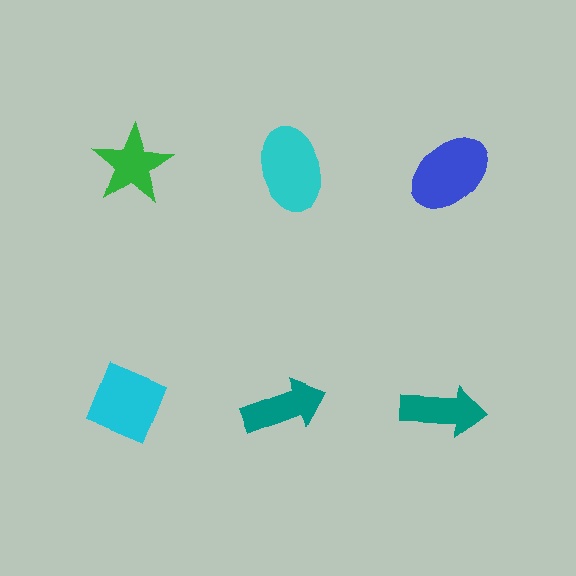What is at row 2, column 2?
A teal arrow.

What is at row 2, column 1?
A cyan diamond.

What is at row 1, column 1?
A green star.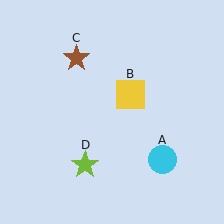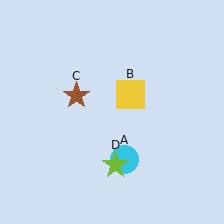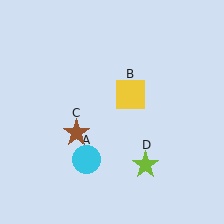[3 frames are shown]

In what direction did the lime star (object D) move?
The lime star (object D) moved right.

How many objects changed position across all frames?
3 objects changed position: cyan circle (object A), brown star (object C), lime star (object D).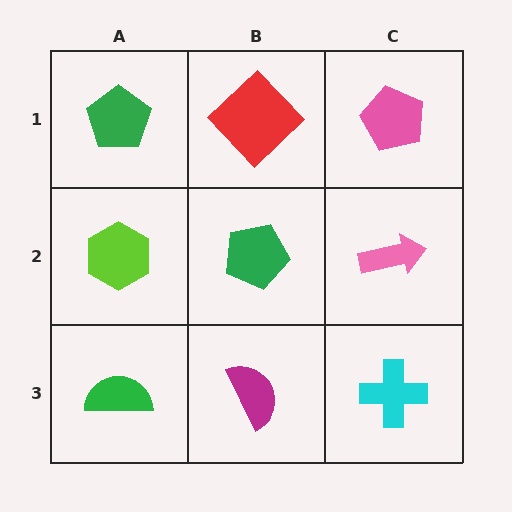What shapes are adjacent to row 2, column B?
A red diamond (row 1, column B), a magenta semicircle (row 3, column B), a lime hexagon (row 2, column A), a pink arrow (row 2, column C).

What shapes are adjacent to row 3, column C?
A pink arrow (row 2, column C), a magenta semicircle (row 3, column B).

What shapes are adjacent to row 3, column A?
A lime hexagon (row 2, column A), a magenta semicircle (row 3, column B).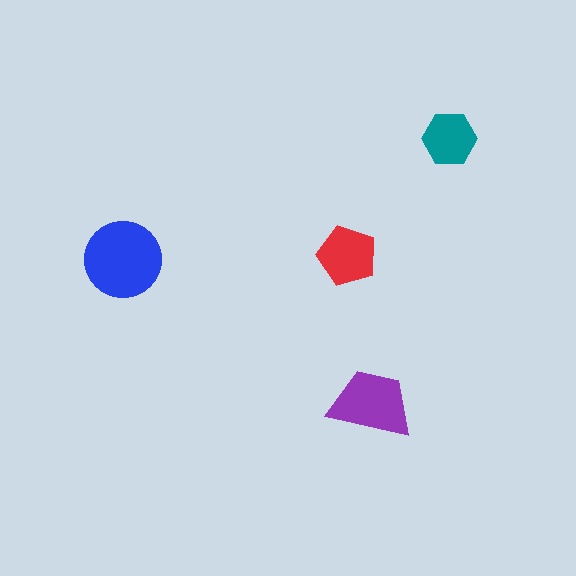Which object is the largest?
The blue circle.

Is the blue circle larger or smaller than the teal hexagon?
Larger.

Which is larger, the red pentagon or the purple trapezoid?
The purple trapezoid.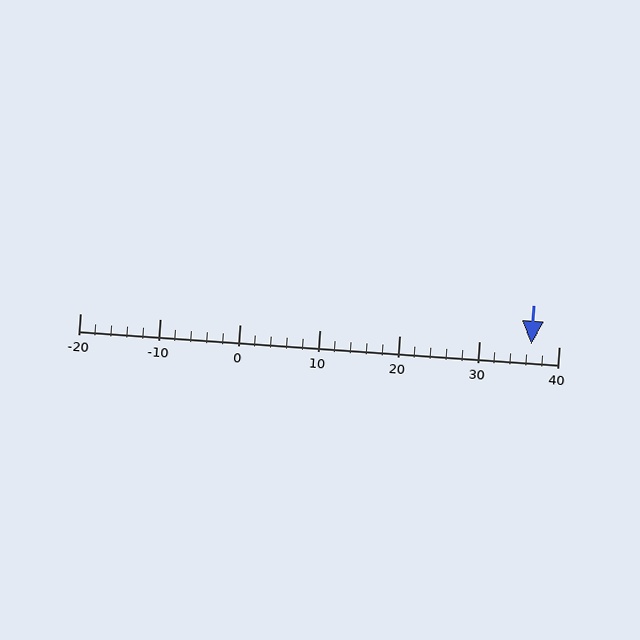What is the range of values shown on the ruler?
The ruler shows values from -20 to 40.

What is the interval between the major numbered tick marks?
The major tick marks are spaced 10 units apart.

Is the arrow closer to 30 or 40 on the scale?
The arrow is closer to 40.